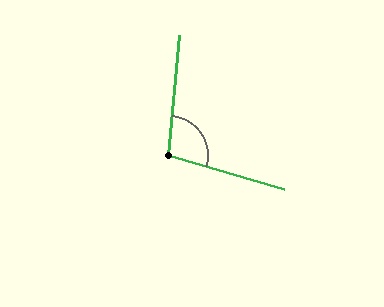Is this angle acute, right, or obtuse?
It is obtuse.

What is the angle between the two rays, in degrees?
Approximately 101 degrees.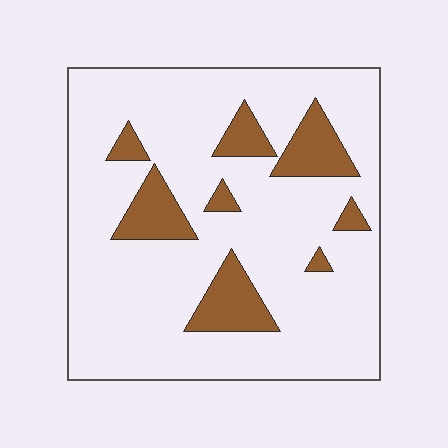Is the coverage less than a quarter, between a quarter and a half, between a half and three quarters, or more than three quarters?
Less than a quarter.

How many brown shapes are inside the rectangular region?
8.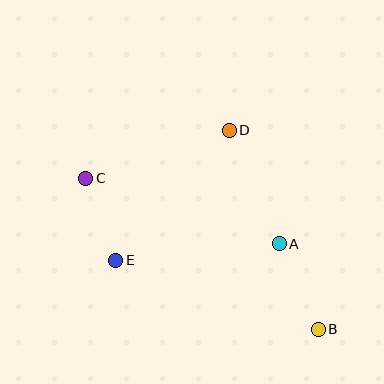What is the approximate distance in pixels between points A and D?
The distance between A and D is approximately 124 pixels.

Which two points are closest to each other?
Points C and E are closest to each other.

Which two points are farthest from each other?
Points B and C are farthest from each other.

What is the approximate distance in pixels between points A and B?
The distance between A and B is approximately 94 pixels.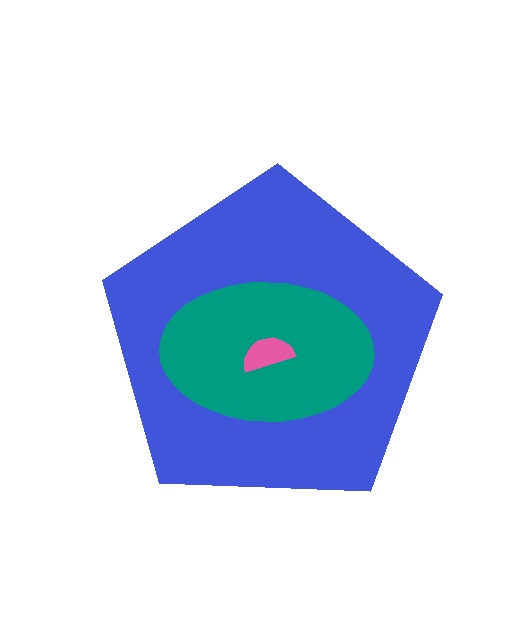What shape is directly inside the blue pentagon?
The teal ellipse.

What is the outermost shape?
The blue pentagon.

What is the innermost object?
The pink semicircle.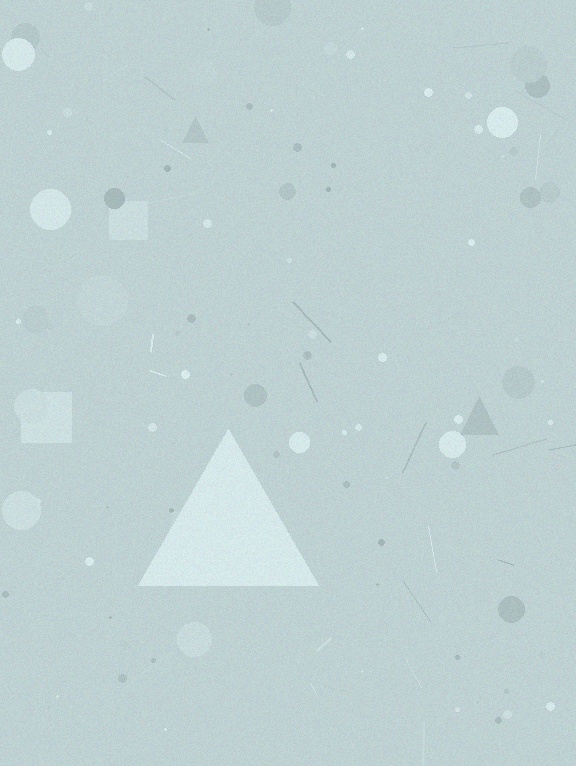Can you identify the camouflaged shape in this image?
The camouflaged shape is a triangle.